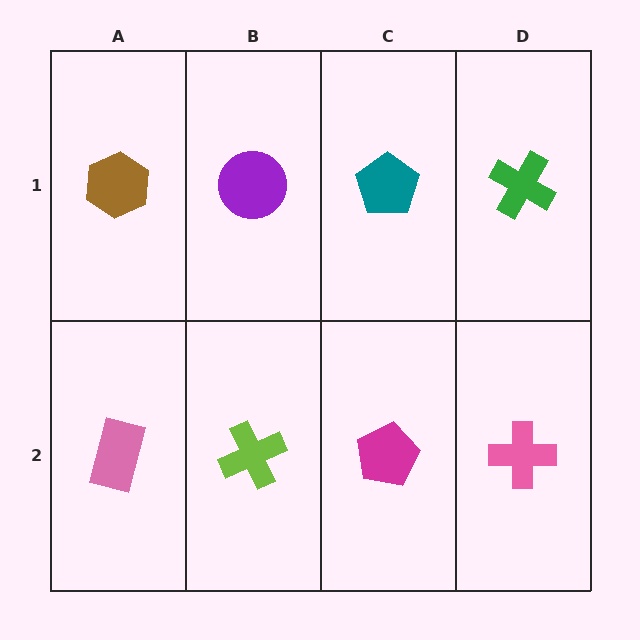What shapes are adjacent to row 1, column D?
A pink cross (row 2, column D), a teal pentagon (row 1, column C).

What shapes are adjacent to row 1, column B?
A lime cross (row 2, column B), a brown hexagon (row 1, column A), a teal pentagon (row 1, column C).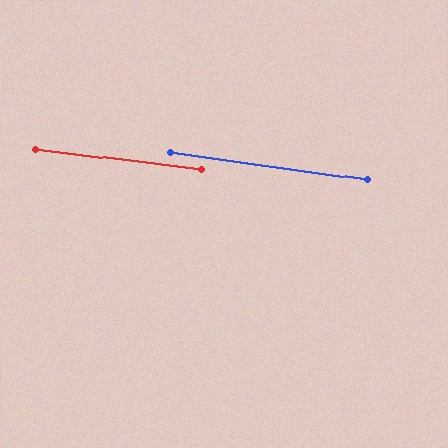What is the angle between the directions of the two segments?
Approximately 1 degree.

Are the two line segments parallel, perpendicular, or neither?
Parallel — their directions differ by only 0.8°.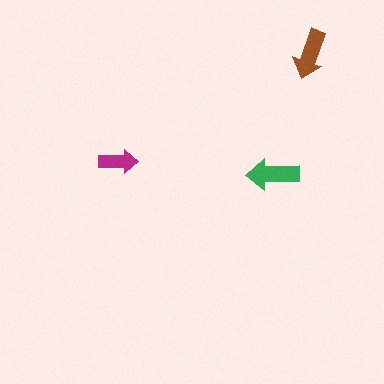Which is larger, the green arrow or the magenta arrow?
The green one.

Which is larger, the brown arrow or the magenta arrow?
The brown one.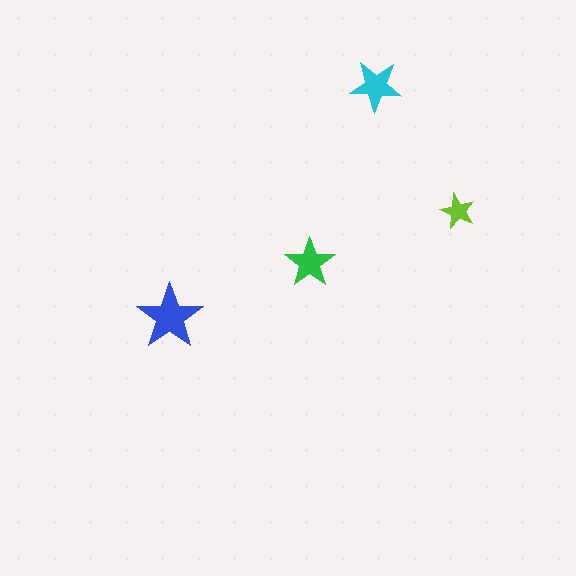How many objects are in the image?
There are 4 objects in the image.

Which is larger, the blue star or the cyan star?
The blue one.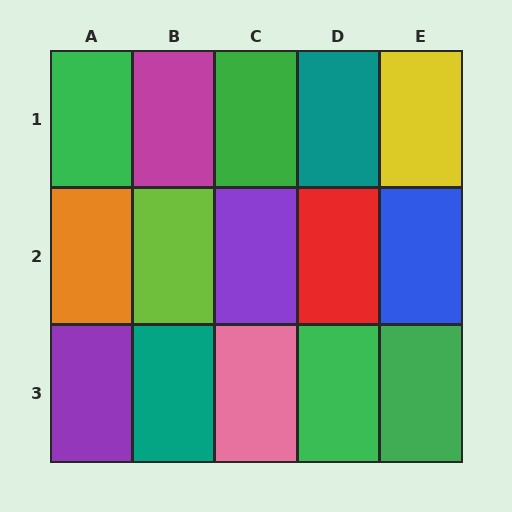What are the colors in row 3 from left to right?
Purple, teal, pink, green, green.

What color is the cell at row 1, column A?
Green.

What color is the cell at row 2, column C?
Purple.